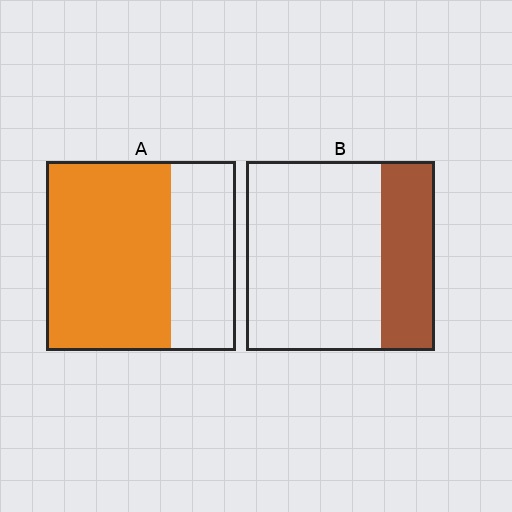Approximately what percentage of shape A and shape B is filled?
A is approximately 65% and B is approximately 30%.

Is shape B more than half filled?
No.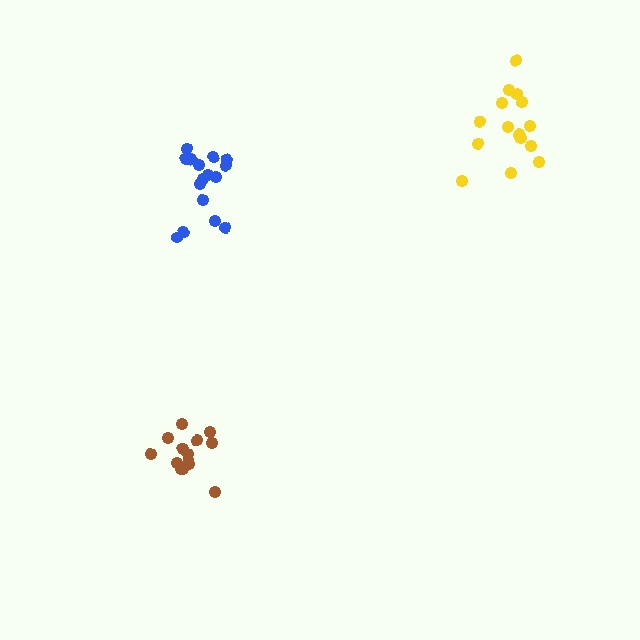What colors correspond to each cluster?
The clusters are colored: yellow, blue, brown.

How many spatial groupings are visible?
There are 3 spatial groupings.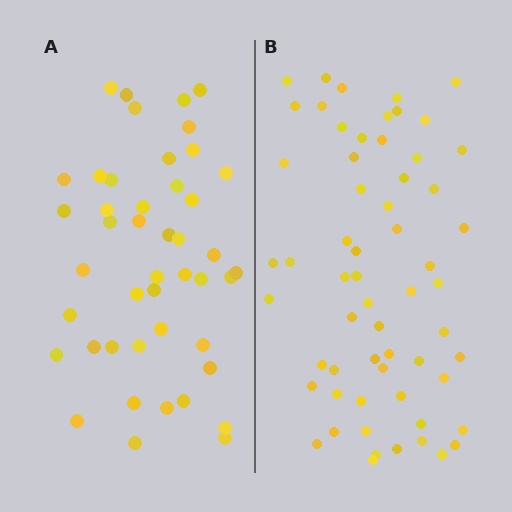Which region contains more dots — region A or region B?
Region B (the right region) has more dots.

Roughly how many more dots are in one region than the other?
Region B has approximately 15 more dots than region A.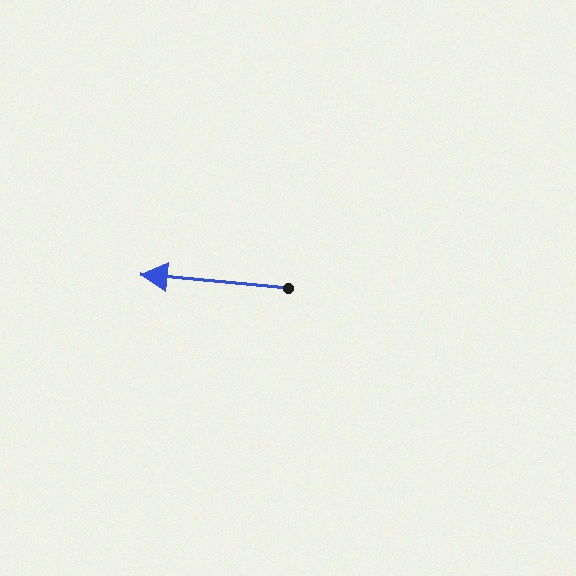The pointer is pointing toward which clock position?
Roughly 9 o'clock.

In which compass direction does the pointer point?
West.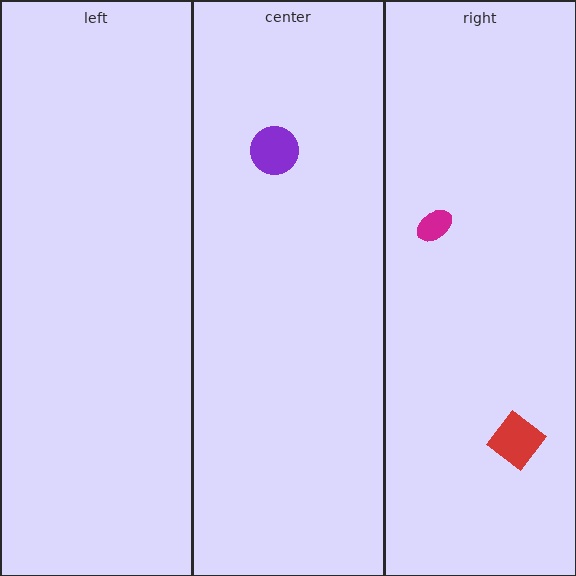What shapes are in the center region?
The purple circle.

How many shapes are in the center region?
1.